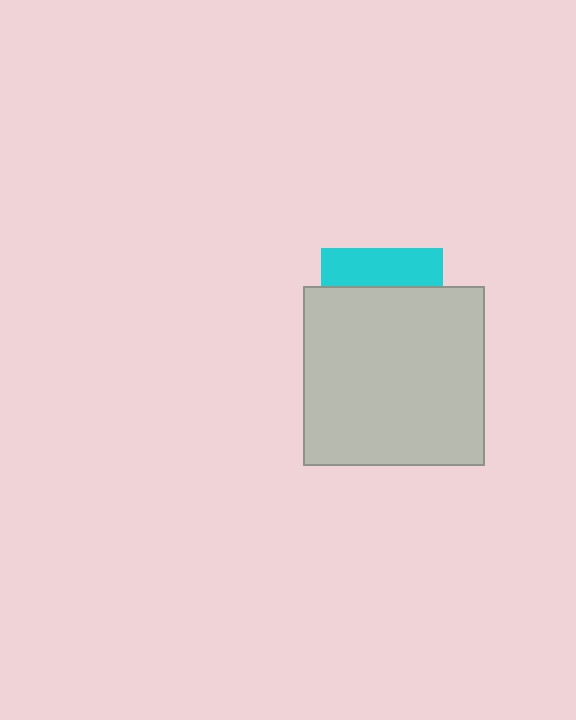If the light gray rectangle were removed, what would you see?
You would see the complete cyan square.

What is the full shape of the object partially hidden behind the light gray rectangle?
The partially hidden object is a cyan square.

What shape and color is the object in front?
The object in front is a light gray rectangle.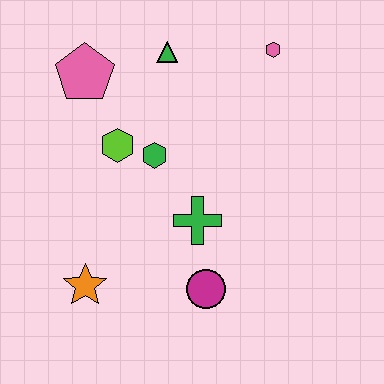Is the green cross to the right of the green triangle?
Yes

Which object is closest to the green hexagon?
The lime hexagon is closest to the green hexagon.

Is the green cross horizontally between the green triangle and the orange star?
No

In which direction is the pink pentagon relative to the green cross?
The pink pentagon is above the green cross.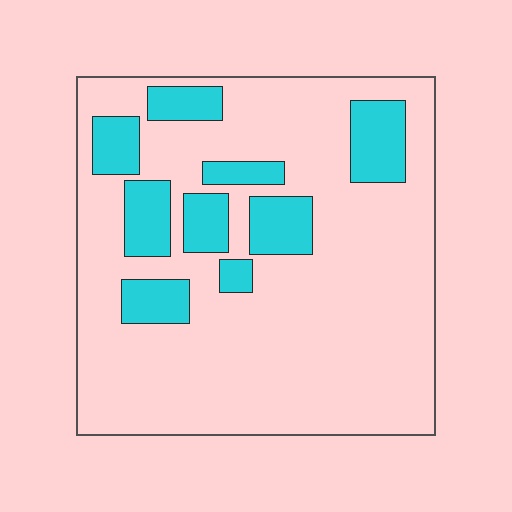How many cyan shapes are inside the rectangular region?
9.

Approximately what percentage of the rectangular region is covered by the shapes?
Approximately 20%.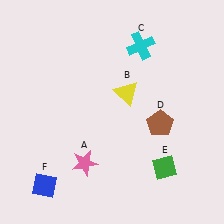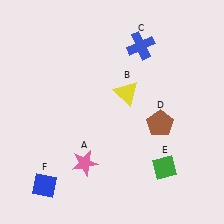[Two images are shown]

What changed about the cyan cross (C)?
In Image 1, C is cyan. In Image 2, it changed to blue.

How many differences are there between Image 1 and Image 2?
There is 1 difference between the two images.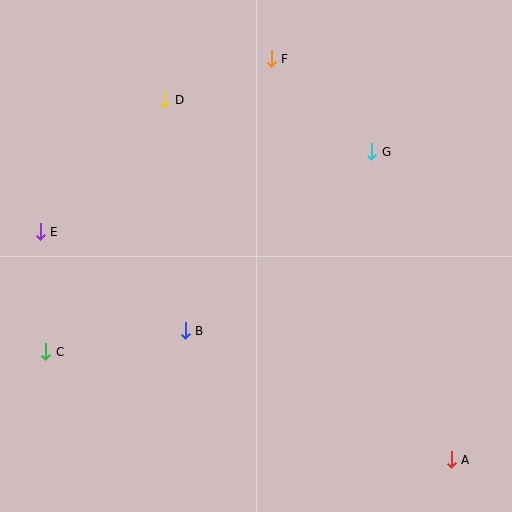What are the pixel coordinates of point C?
Point C is at (46, 352).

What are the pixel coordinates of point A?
Point A is at (451, 460).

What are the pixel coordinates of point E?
Point E is at (40, 232).